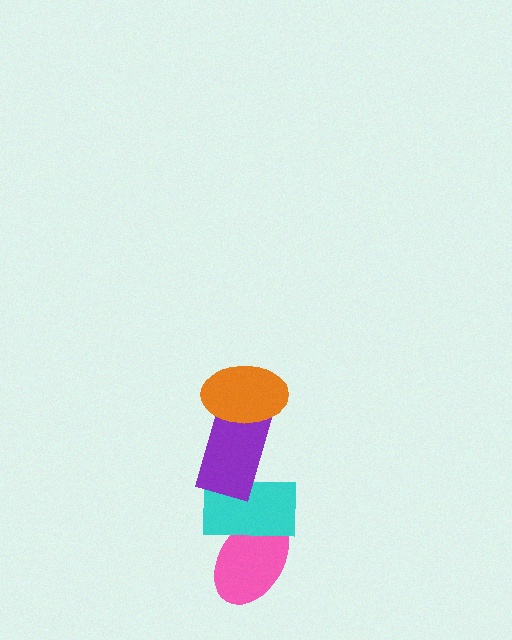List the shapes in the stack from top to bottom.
From top to bottom: the orange ellipse, the purple rectangle, the cyan rectangle, the pink ellipse.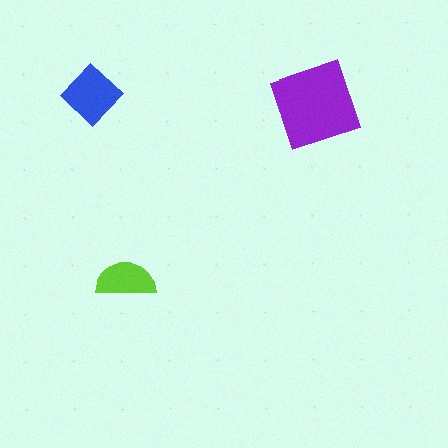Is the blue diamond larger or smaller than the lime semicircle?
Larger.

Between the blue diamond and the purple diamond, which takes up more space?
The purple diamond.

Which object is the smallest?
The lime semicircle.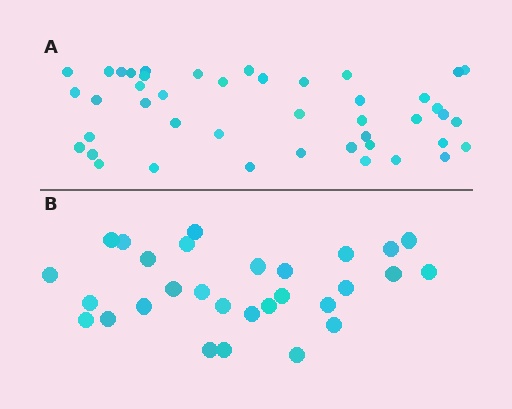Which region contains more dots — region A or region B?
Region A (the top region) has more dots.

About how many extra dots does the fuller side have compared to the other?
Region A has approximately 15 more dots than region B.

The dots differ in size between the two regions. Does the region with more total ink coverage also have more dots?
No. Region B has more total ink coverage because its dots are larger, but region A actually contains more individual dots. Total area can be misleading — the number of items is what matters here.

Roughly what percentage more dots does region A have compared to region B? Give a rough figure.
About 50% more.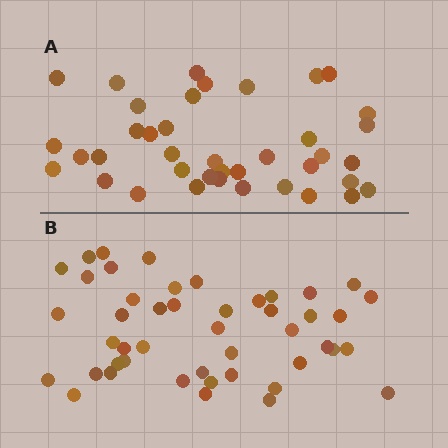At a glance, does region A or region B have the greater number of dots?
Region B (the bottom region) has more dots.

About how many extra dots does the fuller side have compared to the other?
Region B has roughly 8 or so more dots than region A.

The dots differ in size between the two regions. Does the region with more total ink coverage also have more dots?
No. Region A has more total ink coverage because its dots are larger, but region B actually contains more individual dots. Total area can be misleading — the number of items is what matters here.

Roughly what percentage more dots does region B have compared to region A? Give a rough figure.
About 20% more.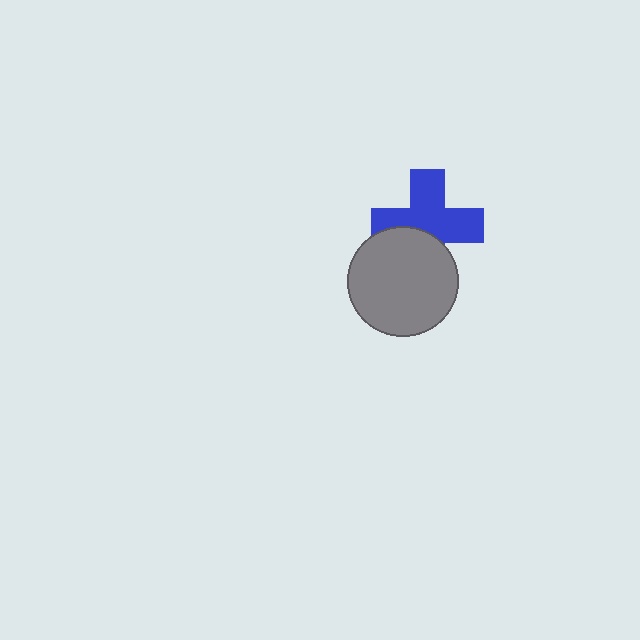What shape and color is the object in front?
The object in front is a gray circle.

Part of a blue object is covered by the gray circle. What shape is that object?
It is a cross.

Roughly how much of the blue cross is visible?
Most of it is visible (roughly 66%).